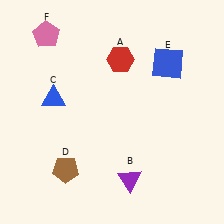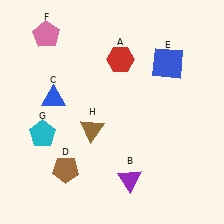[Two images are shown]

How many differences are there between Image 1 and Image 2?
There are 2 differences between the two images.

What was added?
A cyan pentagon (G), a brown triangle (H) were added in Image 2.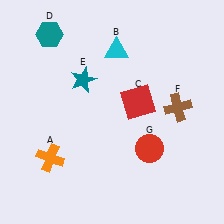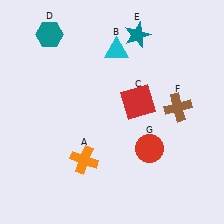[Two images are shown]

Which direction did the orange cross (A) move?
The orange cross (A) moved right.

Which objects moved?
The objects that moved are: the orange cross (A), the teal star (E).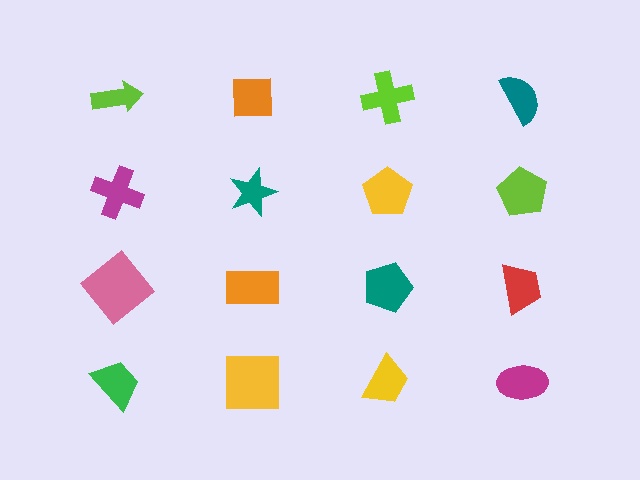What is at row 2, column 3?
A yellow pentagon.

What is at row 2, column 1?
A magenta cross.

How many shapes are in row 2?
4 shapes.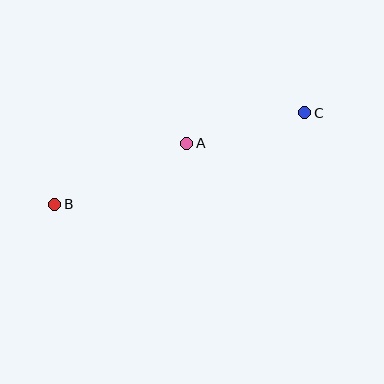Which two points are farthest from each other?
Points B and C are farthest from each other.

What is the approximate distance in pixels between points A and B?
The distance between A and B is approximately 145 pixels.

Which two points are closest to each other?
Points A and C are closest to each other.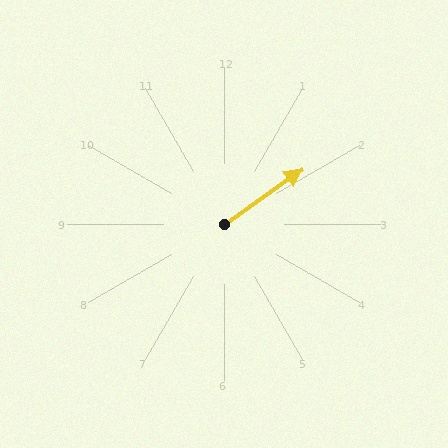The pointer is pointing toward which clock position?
Roughly 2 o'clock.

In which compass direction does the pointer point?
Northeast.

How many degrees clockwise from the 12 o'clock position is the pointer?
Approximately 55 degrees.